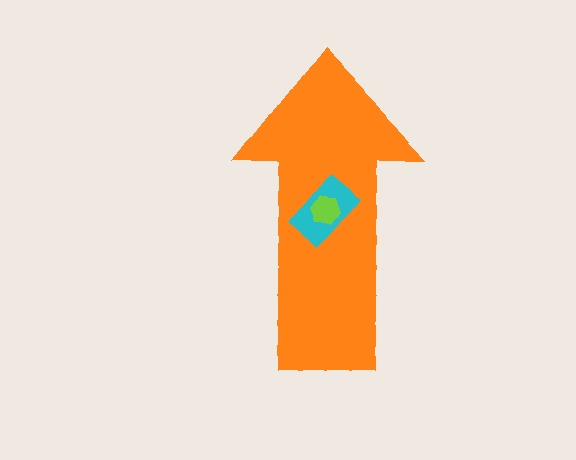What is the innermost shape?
The lime hexagon.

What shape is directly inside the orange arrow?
The cyan rectangle.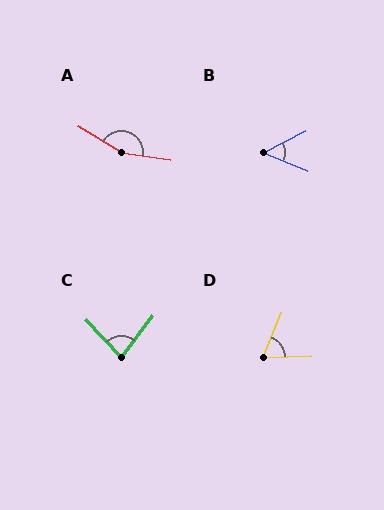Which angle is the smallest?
B, at approximately 50 degrees.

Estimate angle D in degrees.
Approximately 66 degrees.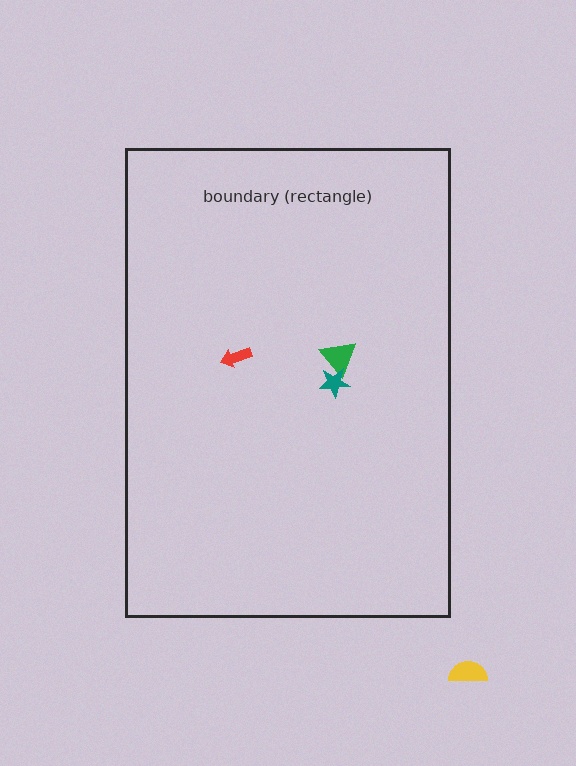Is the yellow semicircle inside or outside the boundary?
Outside.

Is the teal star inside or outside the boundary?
Inside.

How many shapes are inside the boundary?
3 inside, 1 outside.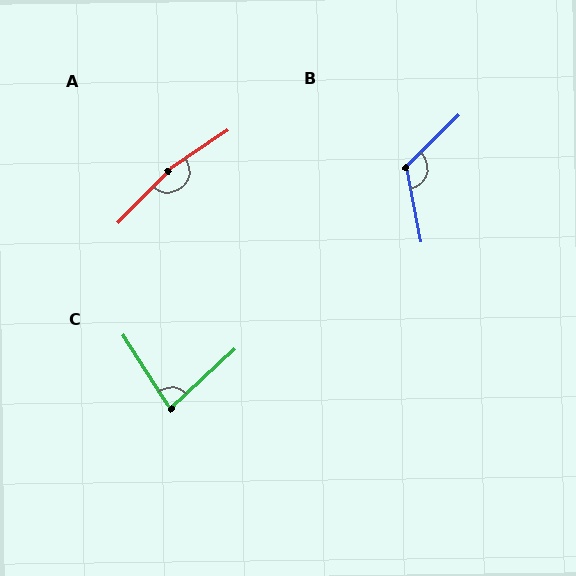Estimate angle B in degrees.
Approximately 124 degrees.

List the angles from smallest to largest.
C (80°), B (124°), A (168°).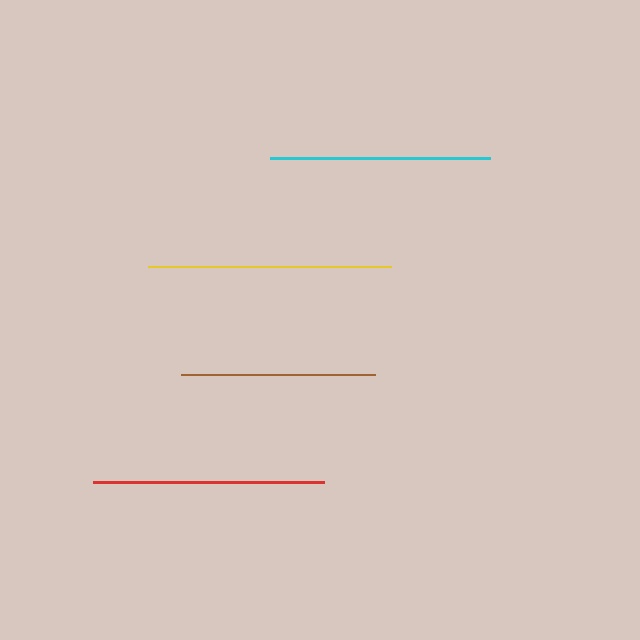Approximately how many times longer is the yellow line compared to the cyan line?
The yellow line is approximately 1.1 times the length of the cyan line.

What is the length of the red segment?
The red segment is approximately 231 pixels long.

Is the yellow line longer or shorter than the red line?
The yellow line is longer than the red line.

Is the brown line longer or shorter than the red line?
The red line is longer than the brown line.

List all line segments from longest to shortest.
From longest to shortest: yellow, red, cyan, brown.